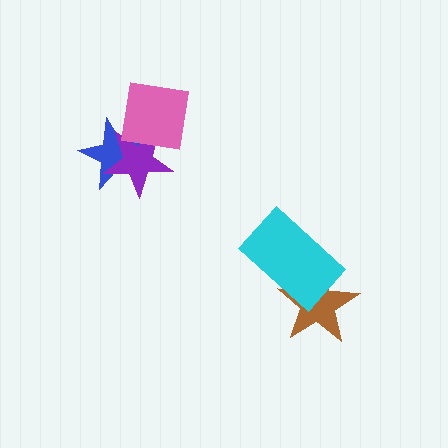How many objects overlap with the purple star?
2 objects overlap with the purple star.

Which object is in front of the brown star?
The cyan rectangle is in front of the brown star.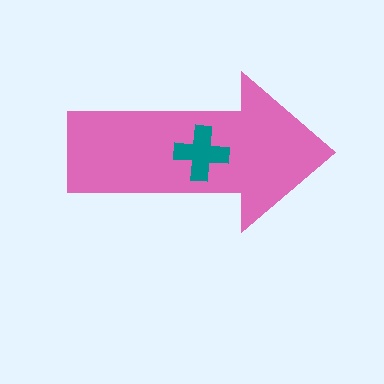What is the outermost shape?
The pink arrow.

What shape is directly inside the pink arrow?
The teal cross.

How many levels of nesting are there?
2.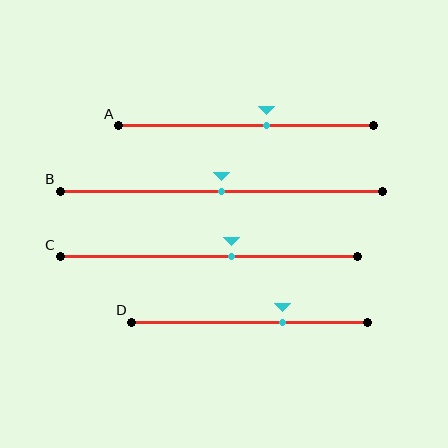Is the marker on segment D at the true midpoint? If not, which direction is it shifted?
No, the marker on segment D is shifted to the right by about 14% of the segment length.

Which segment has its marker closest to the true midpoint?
Segment B has its marker closest to the true midpoint.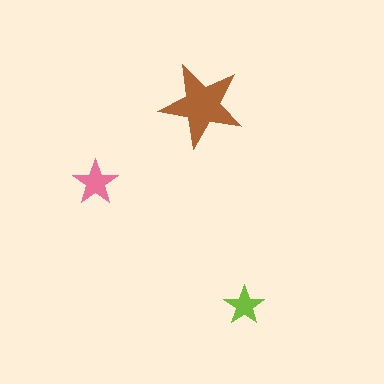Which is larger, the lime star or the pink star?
The pink one.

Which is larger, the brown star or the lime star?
The brown one.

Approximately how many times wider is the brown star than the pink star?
About 2 times wider.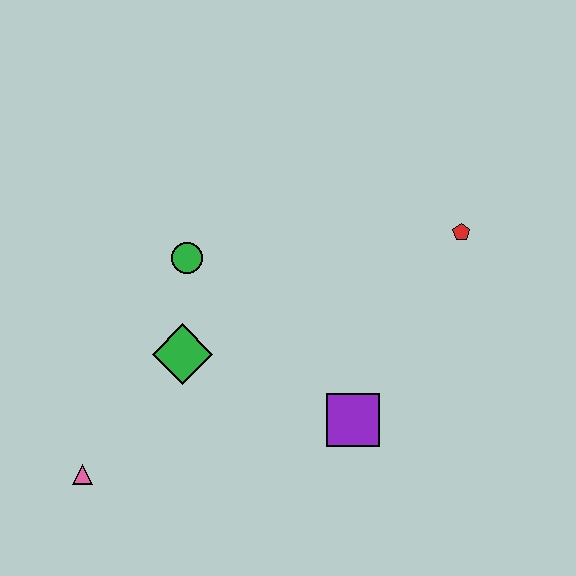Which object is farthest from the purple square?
The pink triangle is farthest from the purple square.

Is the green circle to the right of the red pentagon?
No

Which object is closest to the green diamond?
The green circle is closest to the green diamond.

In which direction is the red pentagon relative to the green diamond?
The red pentagon is to the right of the green diamond.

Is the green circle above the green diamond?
Yes